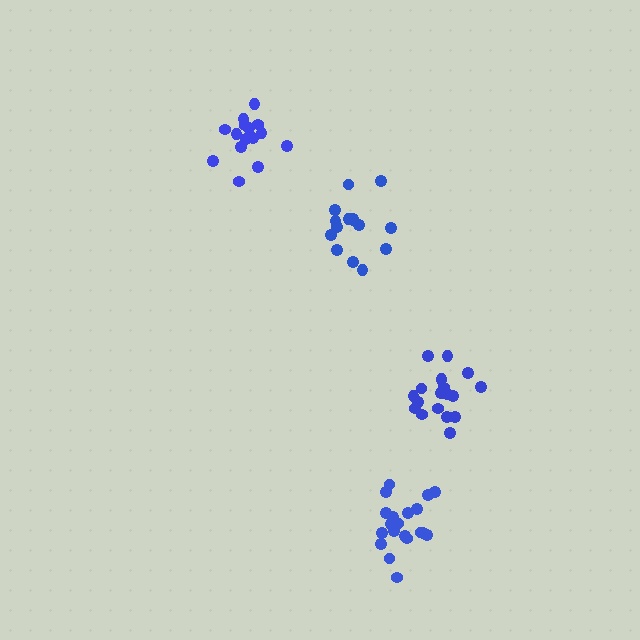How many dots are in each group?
Group 1: 20 dots, Group 2: 15 dots, Group 3: 19 dots, Group 4: 15 dots (69 total).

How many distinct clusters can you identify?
There are 4 distinct clusters.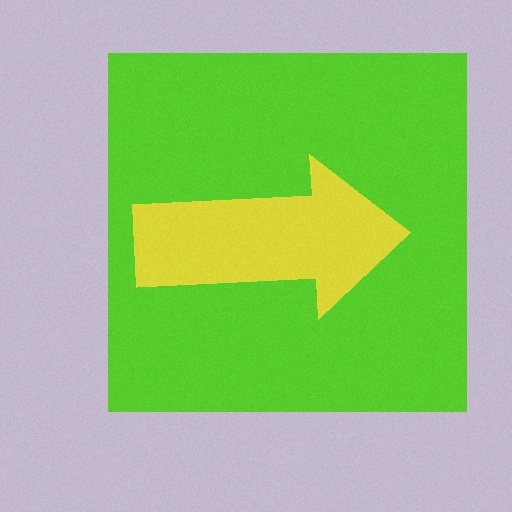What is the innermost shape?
The yellow arrow.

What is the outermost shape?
The lime square.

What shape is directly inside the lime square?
The yellow arrow.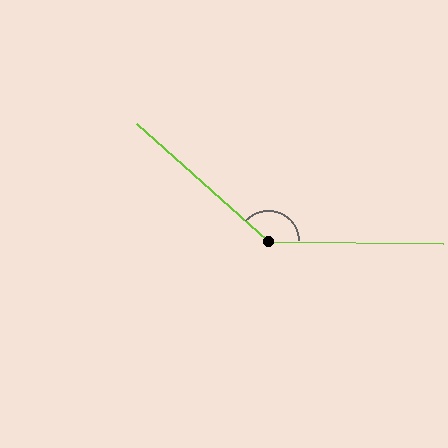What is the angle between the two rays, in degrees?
Approximately 139 degrees.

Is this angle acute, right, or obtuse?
It is obtuse.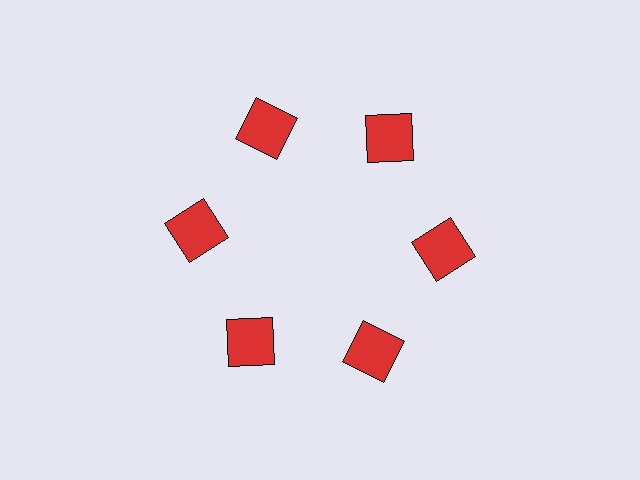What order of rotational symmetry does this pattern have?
This pattern has 6-fold rotational symmetry.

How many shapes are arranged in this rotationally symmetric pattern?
There are 6 shapes, arranged in 6 groups of 1.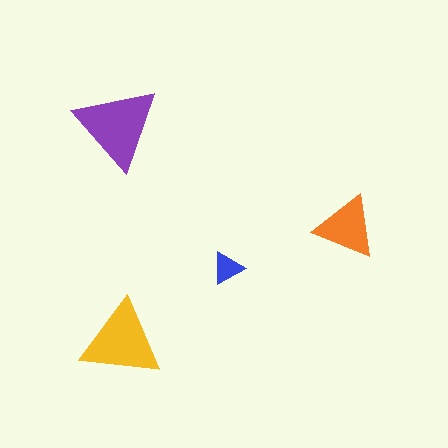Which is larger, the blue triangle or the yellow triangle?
The yellow one.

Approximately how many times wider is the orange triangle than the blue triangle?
About 2 times wider.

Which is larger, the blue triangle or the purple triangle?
The purple one.